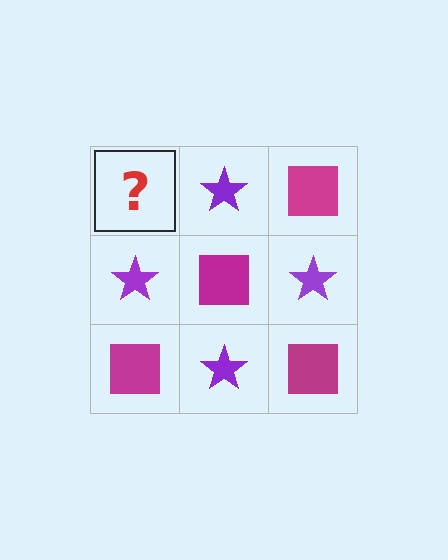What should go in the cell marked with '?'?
The missing cell should contain a magenta square.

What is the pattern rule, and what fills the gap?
The rule is that it alternates magenta square and purple star in a checkerboard pattern. The gap should be filled with a magenta square.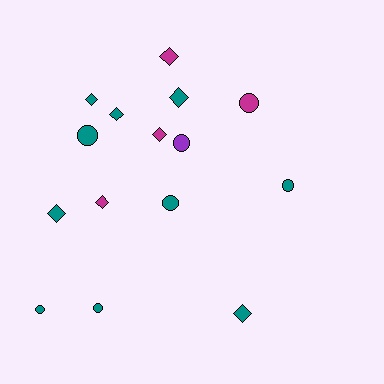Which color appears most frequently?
Teal, with 10 objects.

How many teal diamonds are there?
There are 5 teal diamonds.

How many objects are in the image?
There are 15 objects.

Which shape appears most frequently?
Diamond, with 8 objects.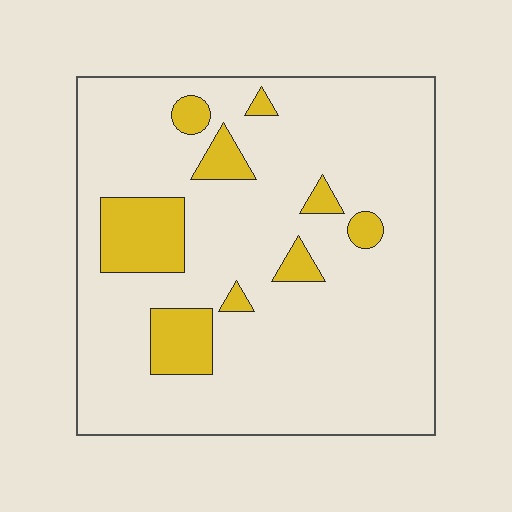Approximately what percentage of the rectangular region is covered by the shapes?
Approximately 15%.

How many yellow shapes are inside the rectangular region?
9.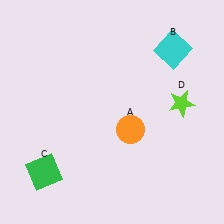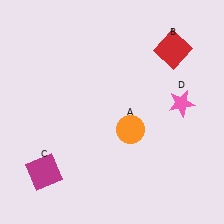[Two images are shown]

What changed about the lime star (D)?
In Image 1, D is lime. In Image 2, it changed to pink.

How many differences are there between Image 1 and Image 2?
There are 3 differences between the two images.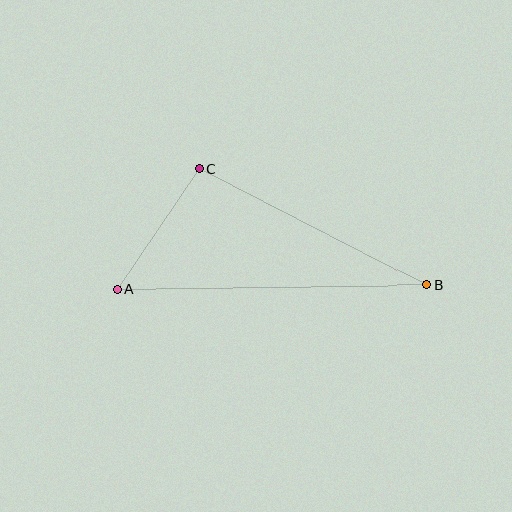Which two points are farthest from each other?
Points A and B are farthest from each other.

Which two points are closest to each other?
Points A and C are closest to each other.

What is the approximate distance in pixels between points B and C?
The distance between B and C is approximately 256 pixels.